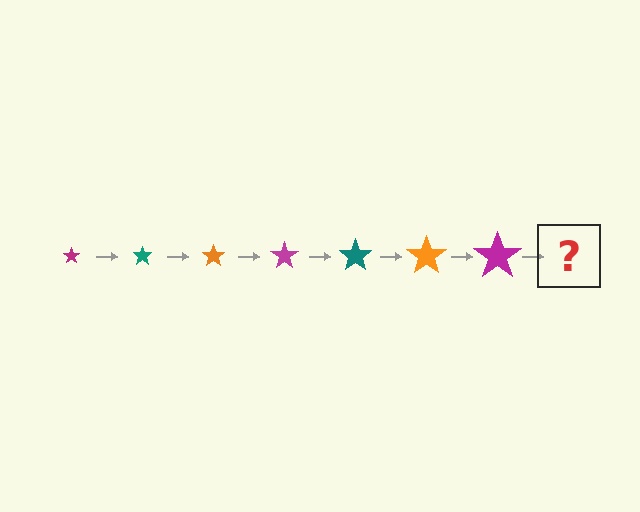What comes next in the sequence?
The next element should be a teal star, larger than the previous one.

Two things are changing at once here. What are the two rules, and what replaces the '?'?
The two rules are that the star grows larger each step and the color cycles through magenta, teal, and orange. The '?' should be a teal star, larger than the previous one.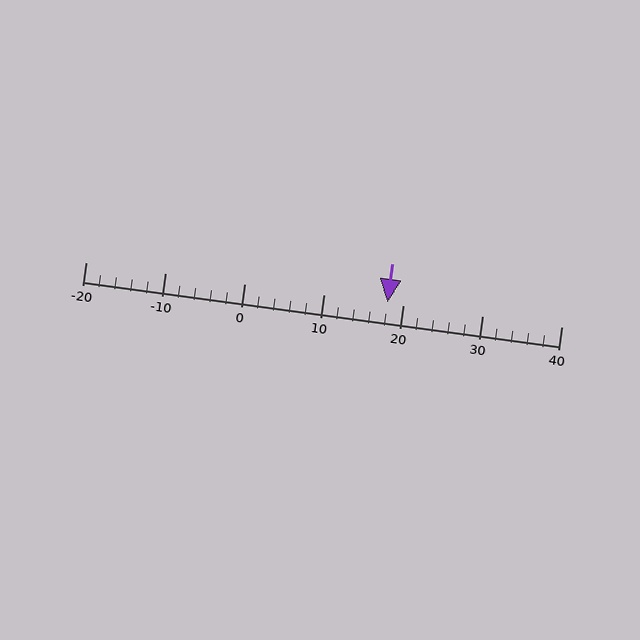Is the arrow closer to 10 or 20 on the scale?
The arrow is closer to 20.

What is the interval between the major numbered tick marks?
The major tick marks are spaced 10 units apart.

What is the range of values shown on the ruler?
The ruler shows values from -20 to 40.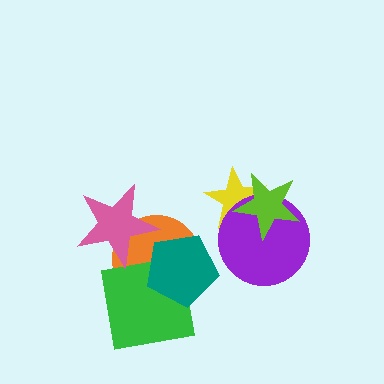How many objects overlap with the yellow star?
2 objects overlap with the yellow star.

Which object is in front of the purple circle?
The lime star is in front of the purple circle.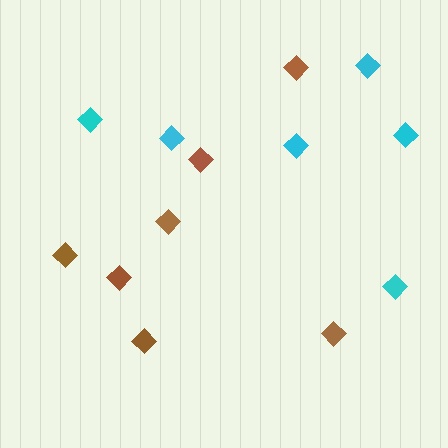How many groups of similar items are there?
There are 2 groups: one group of cyan diamonds (6) and one group of brown diamonds (7).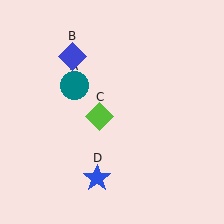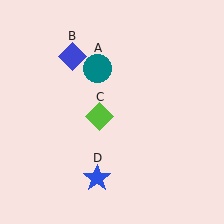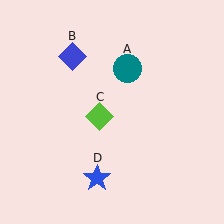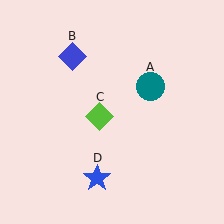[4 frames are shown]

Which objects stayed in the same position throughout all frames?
Blue diamond (object B) and lime diamond (object C) and blue star (object D) remained stationary.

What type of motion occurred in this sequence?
The teal circle (object A) rotated clockwise around the center of the scene.